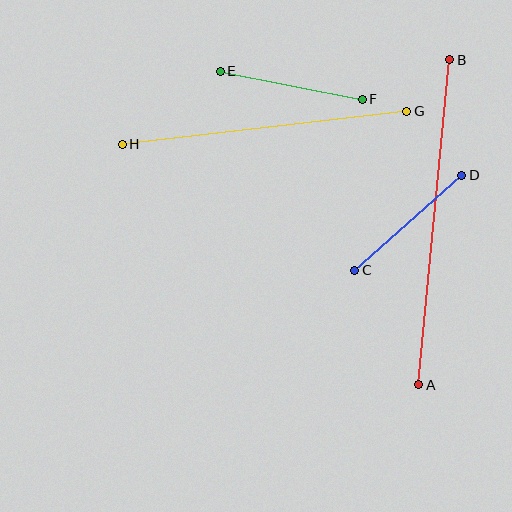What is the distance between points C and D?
The distance is approximately 143 pixels.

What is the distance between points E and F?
The distance is approximately 145 pixels.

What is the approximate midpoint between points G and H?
The midpoint is at approximately (264, 128) pixels.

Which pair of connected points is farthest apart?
Points A and B are farthest apart.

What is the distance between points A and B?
The distance is approximately 327 pixels.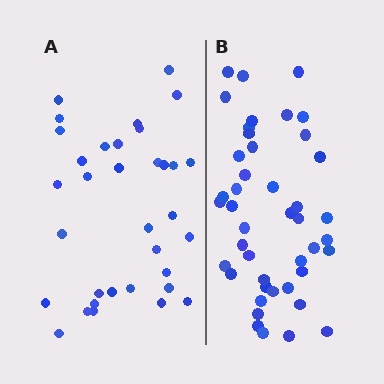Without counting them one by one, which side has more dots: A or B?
Region B (the right region) has more dots.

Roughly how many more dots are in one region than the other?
Region B has roughly 10 or so more dots than region A.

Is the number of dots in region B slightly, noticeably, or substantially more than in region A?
Region B has noticeably more, but not dramatically so. The ratio is roughly 1.3 to 1.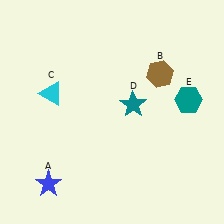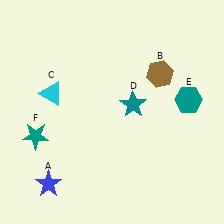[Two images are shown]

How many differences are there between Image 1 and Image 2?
There is 1 difference between the two images.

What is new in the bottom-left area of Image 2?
A teal star (F) was added in the bottom-left area of Image 2.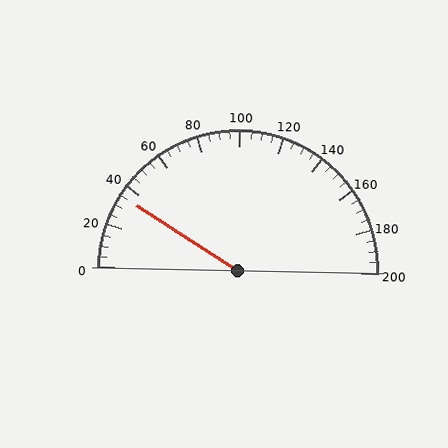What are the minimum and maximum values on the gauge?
The gauge ranges from 0 to 200.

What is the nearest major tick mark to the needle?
The nearest major tick mark is 40.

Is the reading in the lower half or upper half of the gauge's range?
The reading is in the lower half of the range (0 to 200).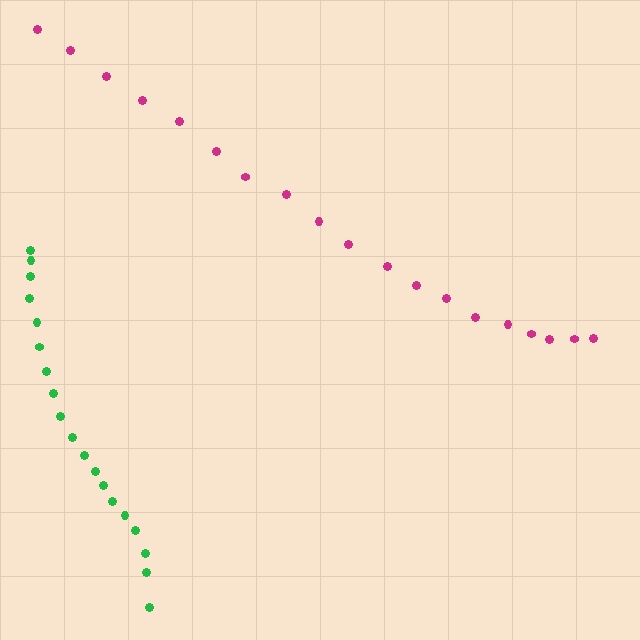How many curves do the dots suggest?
There are 2 distinct paths.